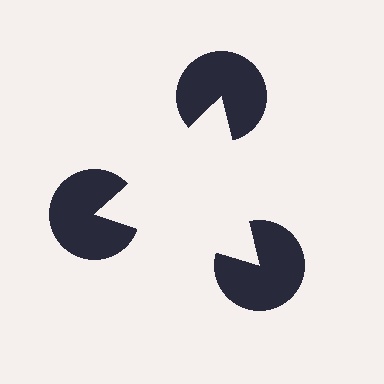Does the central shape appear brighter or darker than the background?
It typically appears slightly brighter than the background, even though no actual brightness change is drawn.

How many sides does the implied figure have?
3 sides.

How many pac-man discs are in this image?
There are 3 — one at each vertex of the illusory triangle.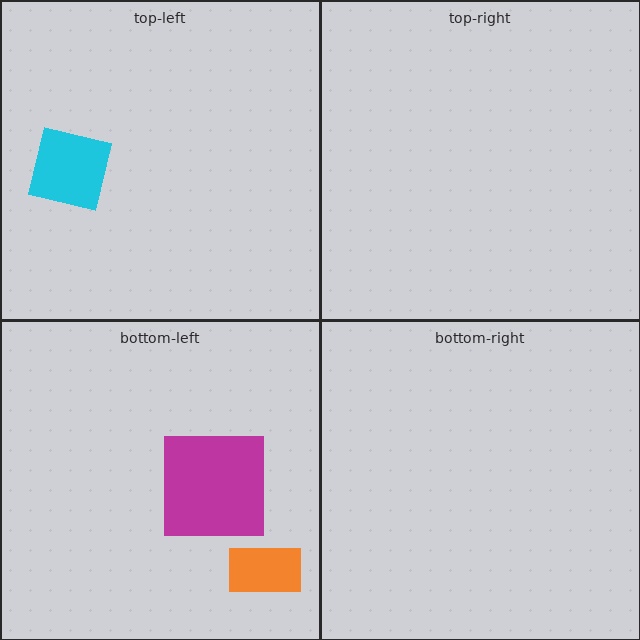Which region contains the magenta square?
The bottom-left region.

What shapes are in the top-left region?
The cyan square.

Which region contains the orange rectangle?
The bottom-left region.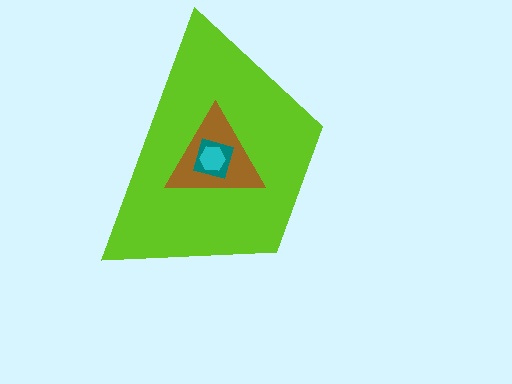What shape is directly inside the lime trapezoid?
The brown triangle.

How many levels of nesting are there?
4.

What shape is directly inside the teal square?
The cyan hexagon.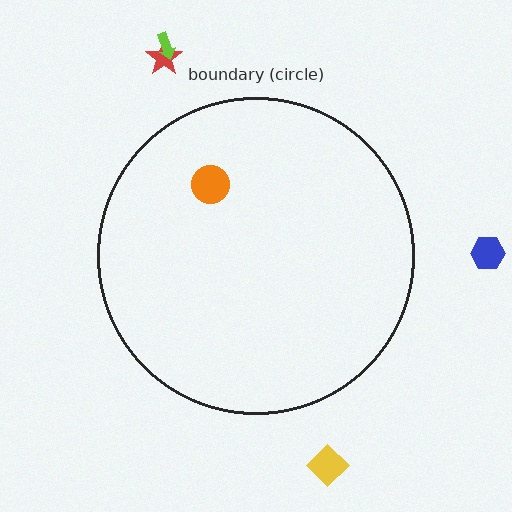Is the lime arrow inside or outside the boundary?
Outside.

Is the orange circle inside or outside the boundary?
Inside.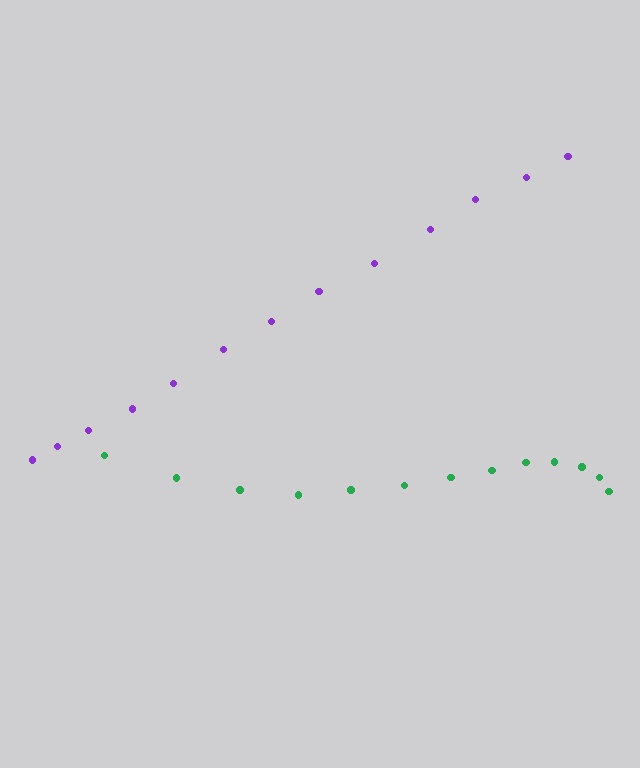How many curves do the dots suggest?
There are 2 distinct paths.